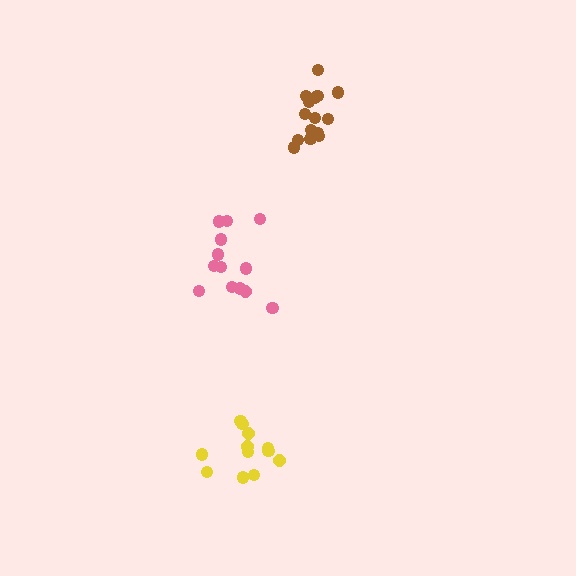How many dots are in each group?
Group 1: 12 dots, Group 2: 15 dots, Group 3: 13 dots (40 total).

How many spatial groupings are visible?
There are 3 spatial groupings.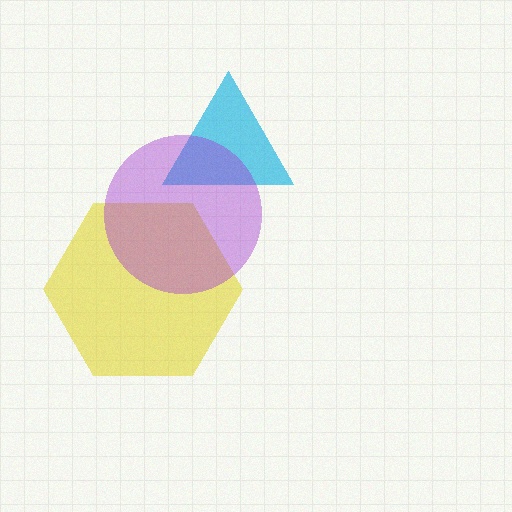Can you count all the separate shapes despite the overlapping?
Yes, there are 3 separate shapes.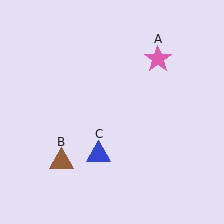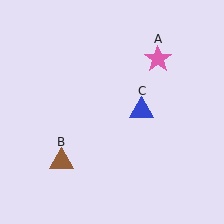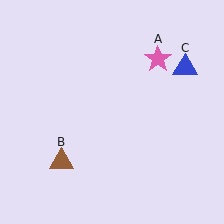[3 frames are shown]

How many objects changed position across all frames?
1 object changed position: blue triangle (object C).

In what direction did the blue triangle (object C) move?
The blue triangle (object C) moved up and to the right.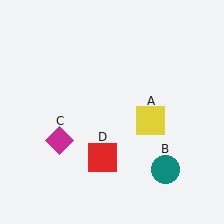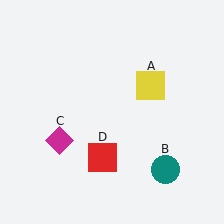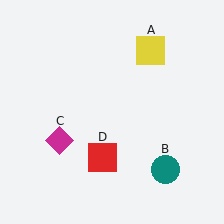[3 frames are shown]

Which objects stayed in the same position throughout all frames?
Teal circle (object B) and magenta diamond (object C) and red square (object D) remained stationary.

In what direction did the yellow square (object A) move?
The yellow square (object A) moved up.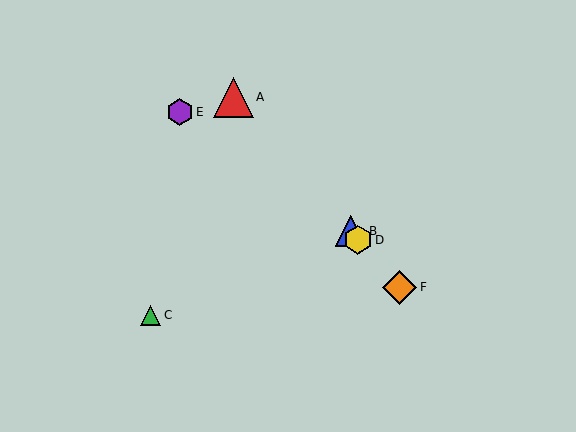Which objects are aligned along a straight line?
Objects A, B, D, F are aligned along a straight line.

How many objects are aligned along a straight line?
4 objects (A, B, D, F) are aligned along a straight line.